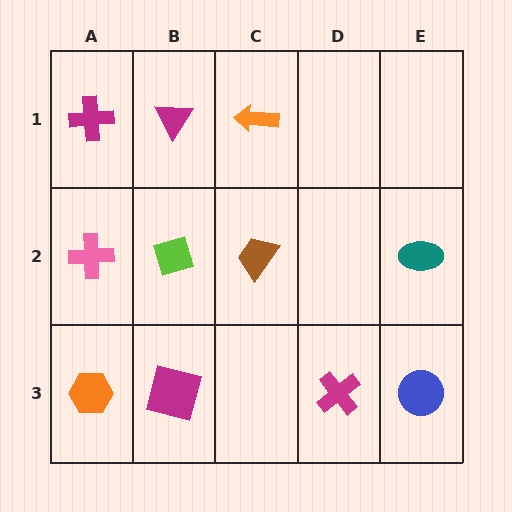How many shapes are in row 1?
3 shapes.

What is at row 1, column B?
A magenta triangle.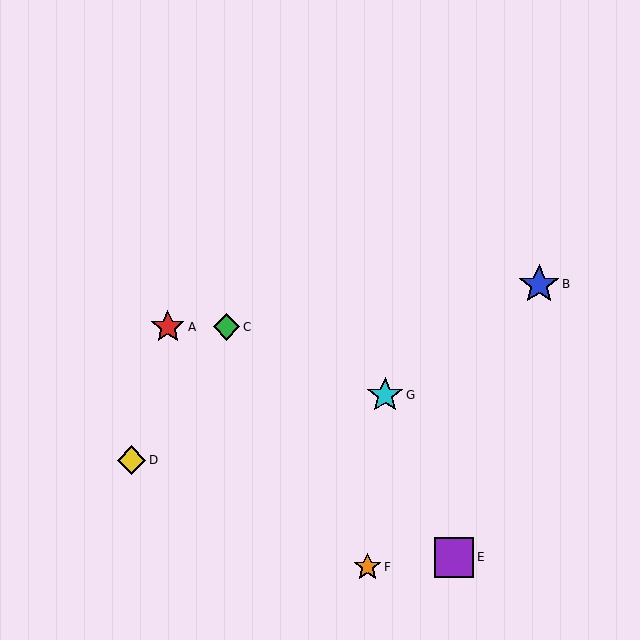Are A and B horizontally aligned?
No, A is at y≈327 and B is at y≈284.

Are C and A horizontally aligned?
Yes, both are at y≈327.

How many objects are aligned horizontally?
2 objects (A, C) are aligned horizontally.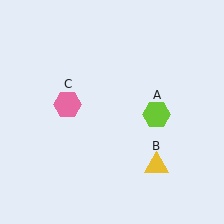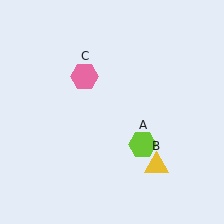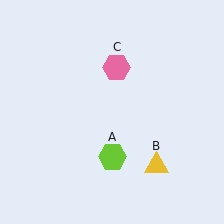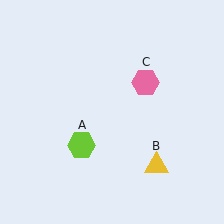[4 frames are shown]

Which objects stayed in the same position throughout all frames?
Yellow triangle (object B) remained stationary.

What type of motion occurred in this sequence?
The lime hexagon (object A), pink hexagon (object C) rotated clockwise around the center of the scene.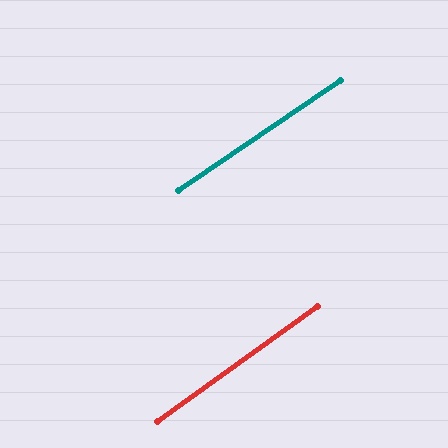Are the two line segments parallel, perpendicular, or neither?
Parallel — their directions differ by only 1.8°.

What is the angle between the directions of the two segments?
Approximately 2 degrees.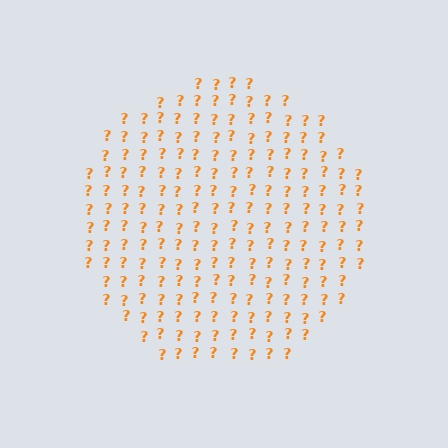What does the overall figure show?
The overall figure shows a circle.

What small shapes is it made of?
It is made of small question marks.